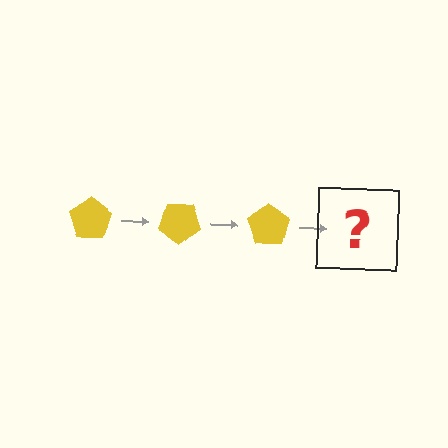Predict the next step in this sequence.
The next step is a yellow pentagon rotated 105 degrees.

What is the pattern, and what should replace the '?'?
The pattern is that the pentagon rotates 35 degrees each step. The '?' should be a yellow pentagon rotated 105 degrees.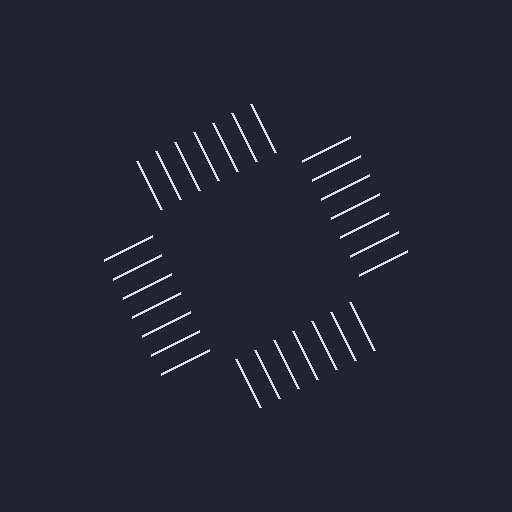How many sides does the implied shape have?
4 sides — the line-ends trace a square.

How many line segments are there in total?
28 — 7 along each of the 4 edges.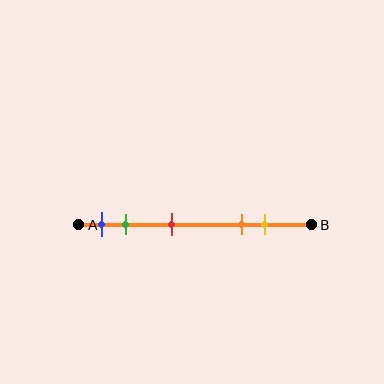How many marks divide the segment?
There are 5 marks dividing the segment.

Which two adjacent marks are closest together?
The blue and green marks are the closest adjacent pair.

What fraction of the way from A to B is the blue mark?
The blue mark is approximately 10% (0.1) of the way from A to B.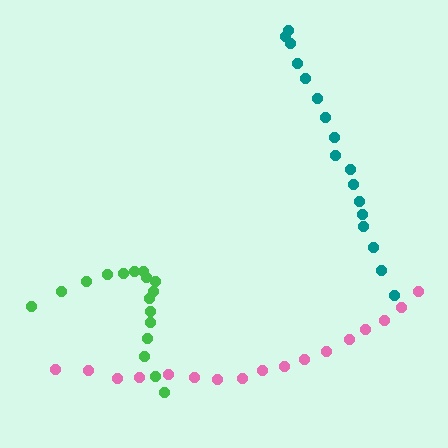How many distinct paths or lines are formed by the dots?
There are 3 distinct paths.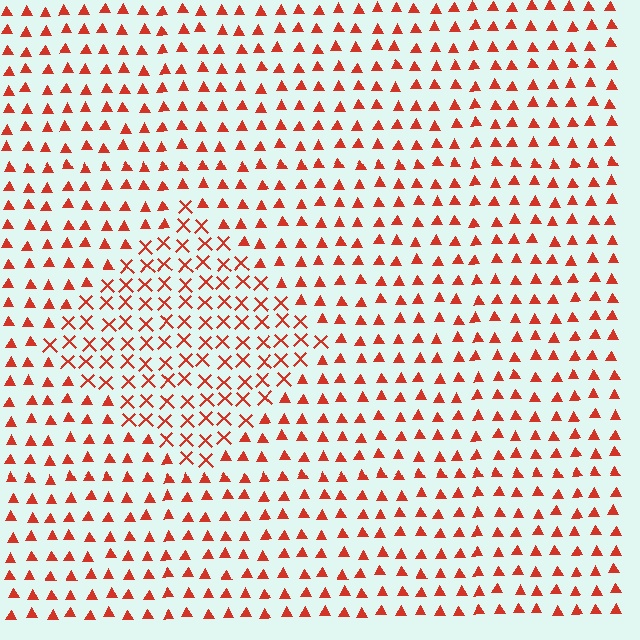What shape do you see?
I see a diamond.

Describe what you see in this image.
The image is filled with small red elements arranged in a uniform grid. A diamond-shaped region contains X marks, while the surrounding area contains triangles. The boundary is defined purely by the change in element shape.